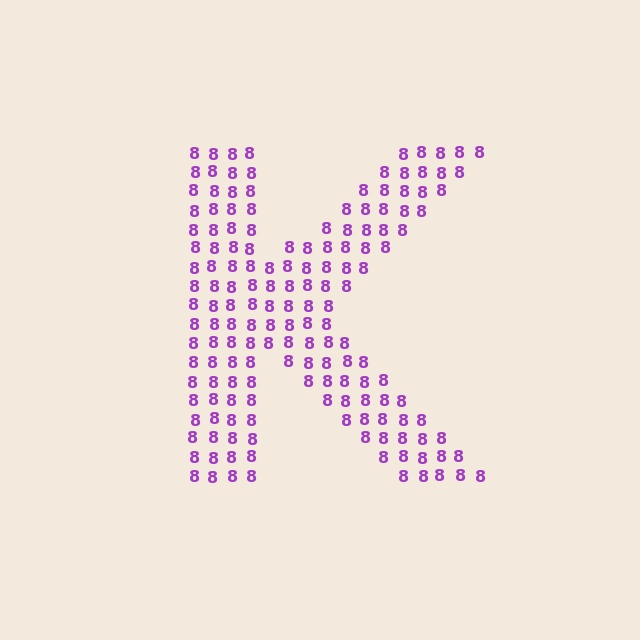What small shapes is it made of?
It is made of small digit 8's.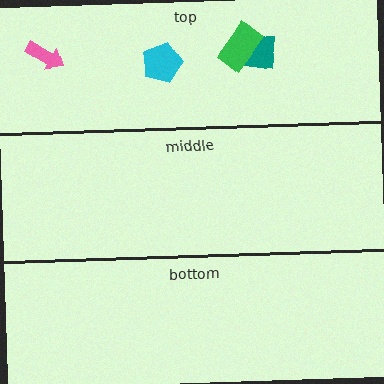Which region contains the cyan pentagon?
The top region.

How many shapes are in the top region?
4.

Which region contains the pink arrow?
The top region.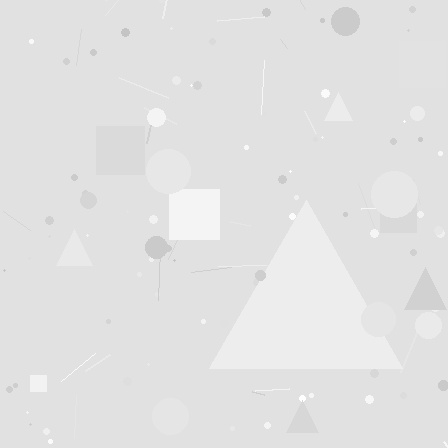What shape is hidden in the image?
A triangle is hidden in the image.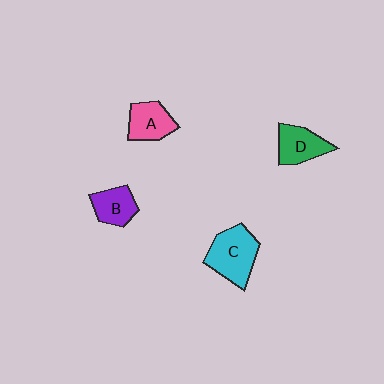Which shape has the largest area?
Shape C (cyan).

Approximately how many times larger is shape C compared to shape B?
Approximately 1.6 times.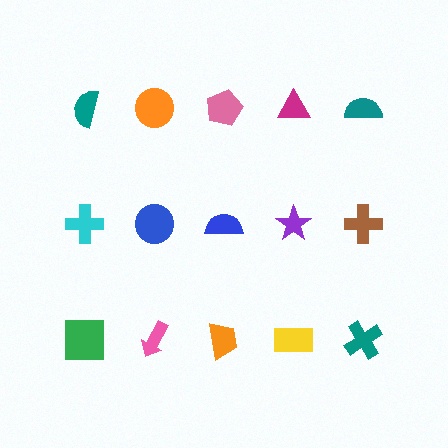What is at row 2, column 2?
A blue circle.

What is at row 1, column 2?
An orange circle.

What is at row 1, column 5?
A teal semicircle.